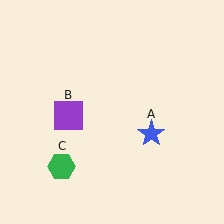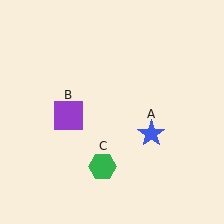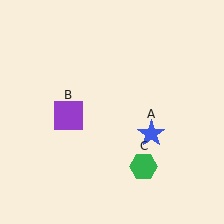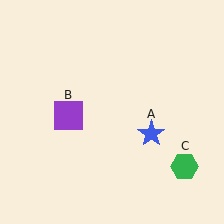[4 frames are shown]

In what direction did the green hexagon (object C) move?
The green hexagon (object C) moved right.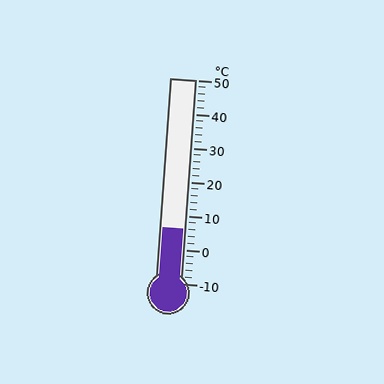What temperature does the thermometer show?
The thermometer shows approximately 6°C.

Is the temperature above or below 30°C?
The temperature is below 30°C.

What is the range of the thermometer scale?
The thermometer scale ranges from -10°C to 50°C.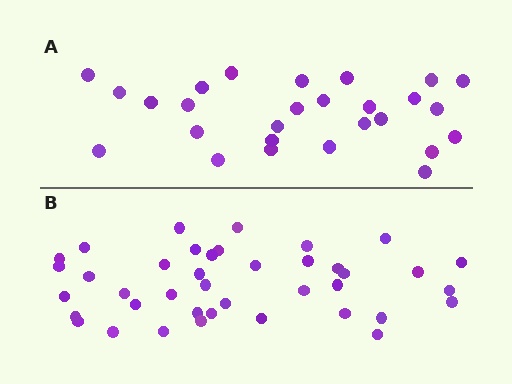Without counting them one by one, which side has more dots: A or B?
Region B (the bottom region) has more dots.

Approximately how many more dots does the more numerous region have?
Region B has approximately 15 more dots than region A.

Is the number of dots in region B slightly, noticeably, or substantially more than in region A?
Region B has substantially more. The ratio is roughly 1.5 to 1.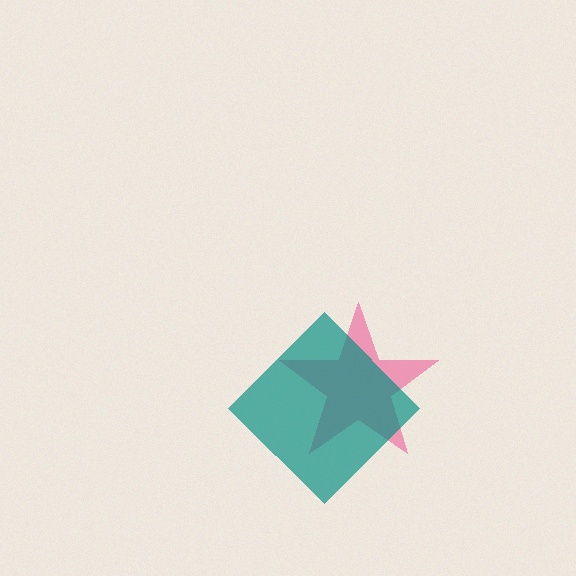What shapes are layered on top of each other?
The layered shapes are: a pink star, a teal diamond.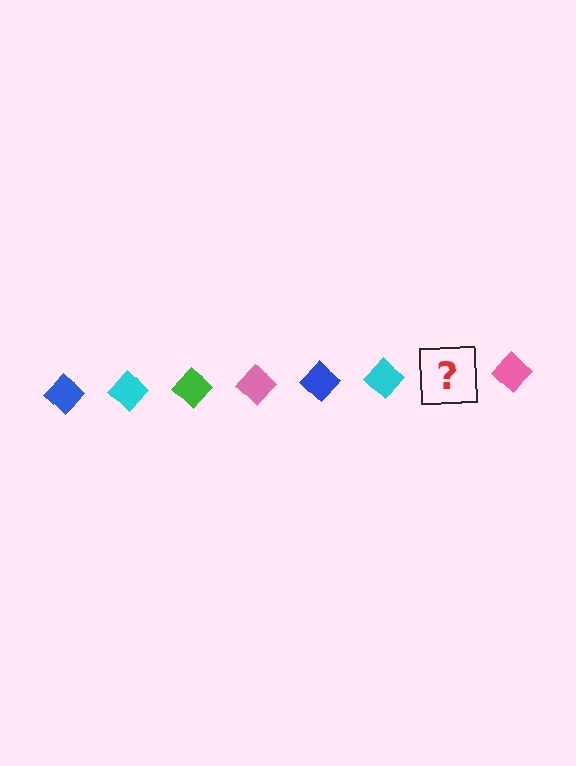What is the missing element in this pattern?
The missing element is a green diamond.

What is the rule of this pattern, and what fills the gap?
The rule is that the pattern cycles through blue, cyan, green, pink diamonds. The gap should be filled with a green diamond.